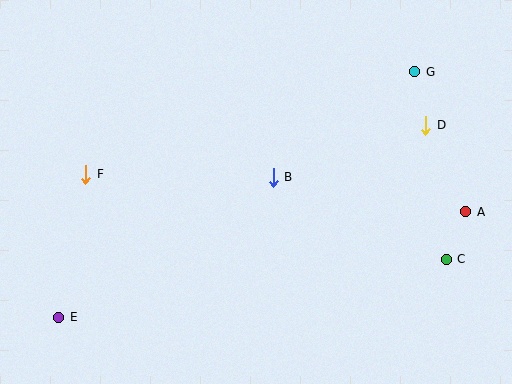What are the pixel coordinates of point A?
Point A is at (466, 212).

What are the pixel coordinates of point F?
Point F is at (86, 174).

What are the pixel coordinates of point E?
Point E is at (59, 317).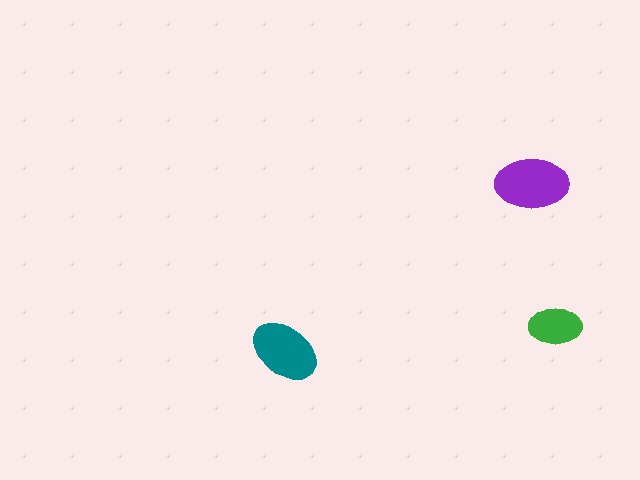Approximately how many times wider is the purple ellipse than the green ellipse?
About 1.5 times wider.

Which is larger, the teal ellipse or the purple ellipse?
The purple one.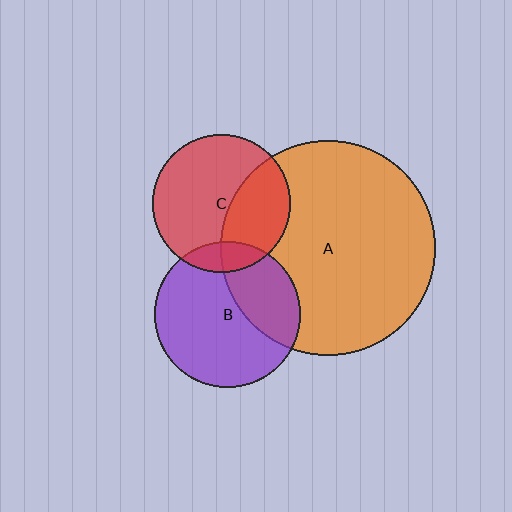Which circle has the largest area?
Circle A (orange).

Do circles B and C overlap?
Yes.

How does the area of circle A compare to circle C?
Approximately 2.4 times.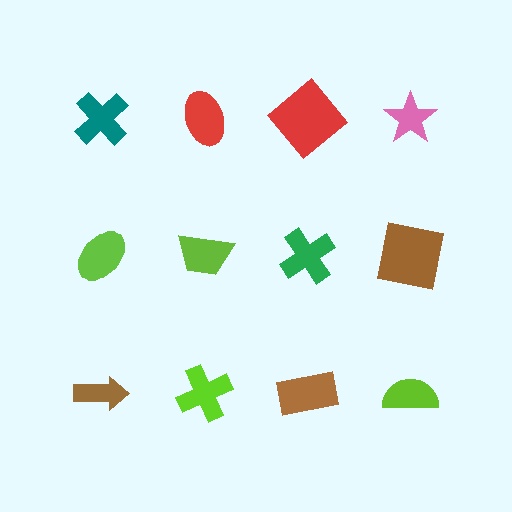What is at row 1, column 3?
A red diamond.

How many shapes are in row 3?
4 shapes.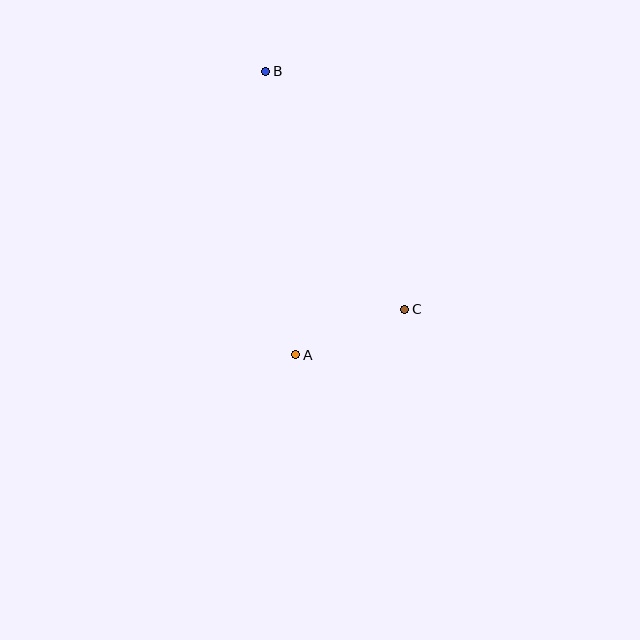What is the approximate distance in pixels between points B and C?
The distance between B and C is approximately 275 pixels.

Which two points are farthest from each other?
Points A and B are farthest from each other.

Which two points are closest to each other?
Points A and C are closest to each other.